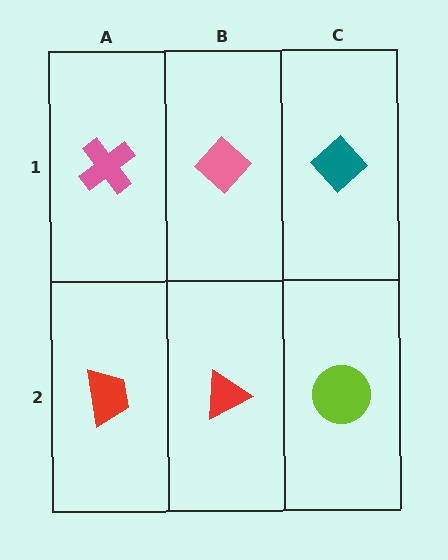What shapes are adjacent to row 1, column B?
A red triangle (row 2, column B), a pink cross (row 1, column A), a teal diamond (row 1, column C).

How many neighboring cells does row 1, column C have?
2.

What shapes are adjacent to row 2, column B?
A pink diamond (row 1, column B), a red trapezoid (row 2, column A), a lime circle (row 2, column C).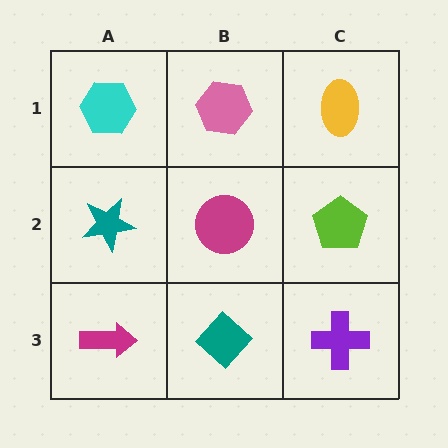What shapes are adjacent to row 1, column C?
A lime pentagon (row 2, column C), a pink hexagon (row 1, column B).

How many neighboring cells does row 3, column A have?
2.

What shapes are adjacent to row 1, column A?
A teal star (row 2, column A), a pink hexagon (row 1, column B).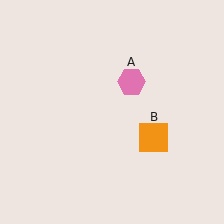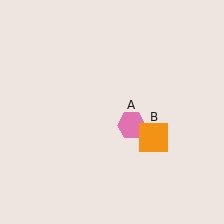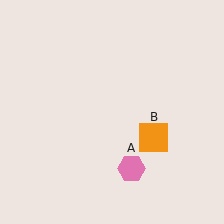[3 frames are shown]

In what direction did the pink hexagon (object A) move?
The pink hexagon (object A) moved down.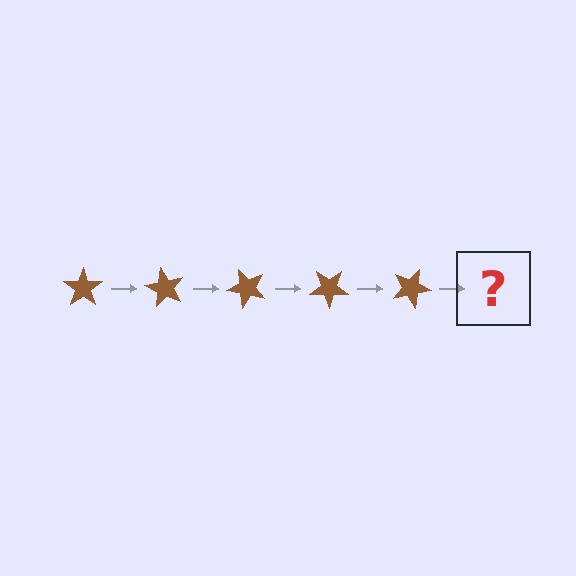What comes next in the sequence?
The next element should be a brown star rotated 300 degrees.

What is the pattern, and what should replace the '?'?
The pattern is that the star rotates 60 degrees each step. The '?' should be a brown star rotated 300 degrees.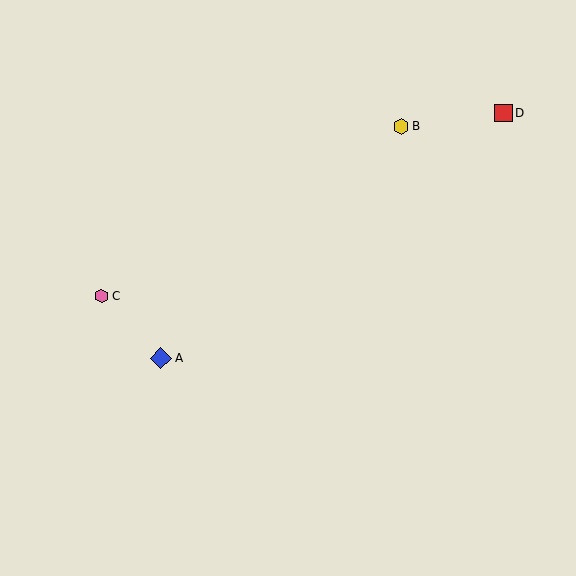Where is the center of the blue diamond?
The center of the blue diamond is at (161, 358).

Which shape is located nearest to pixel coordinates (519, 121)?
The red square (labeled D) at (504, 113) is nearest to that location.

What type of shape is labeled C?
Shape C is a pink hexagon.